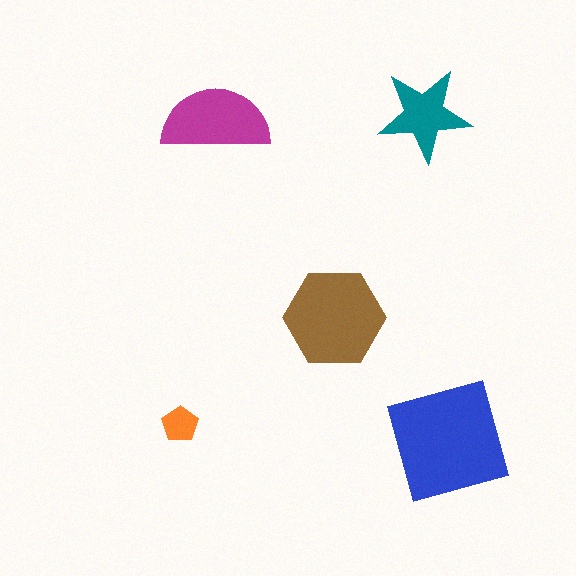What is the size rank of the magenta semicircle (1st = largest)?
3rd.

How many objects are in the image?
There are 5 objects in the image.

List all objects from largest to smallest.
The blue square, the brown hexagon, the magenta semicircle, the teal star, the orange pentagon.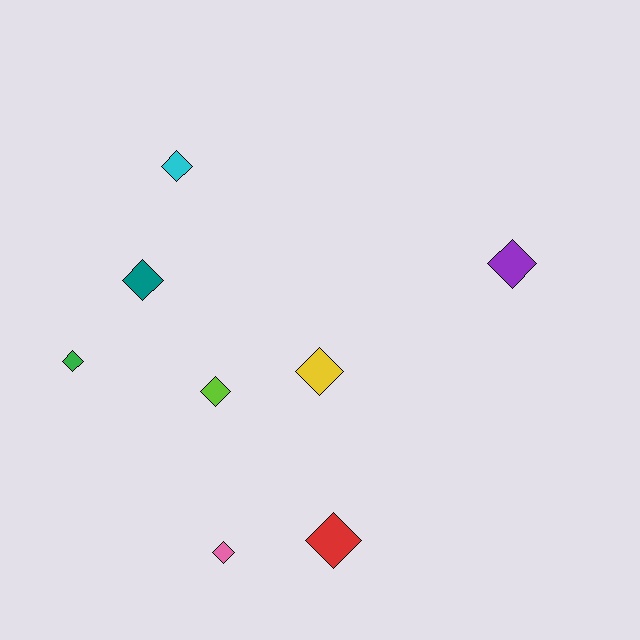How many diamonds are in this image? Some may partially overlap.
There are 8 diamonds.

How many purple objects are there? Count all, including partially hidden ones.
There is 1 purple object.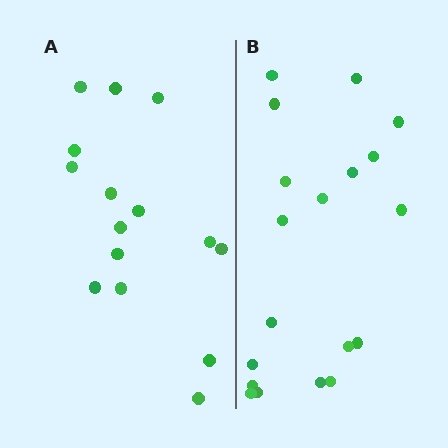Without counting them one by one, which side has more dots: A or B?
Region B (the right region) has more dots.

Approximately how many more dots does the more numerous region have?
Region B has about 4 more dots than region A.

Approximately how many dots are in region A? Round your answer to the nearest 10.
About 20 dots. (The exact count is 15, which rounds to 20.)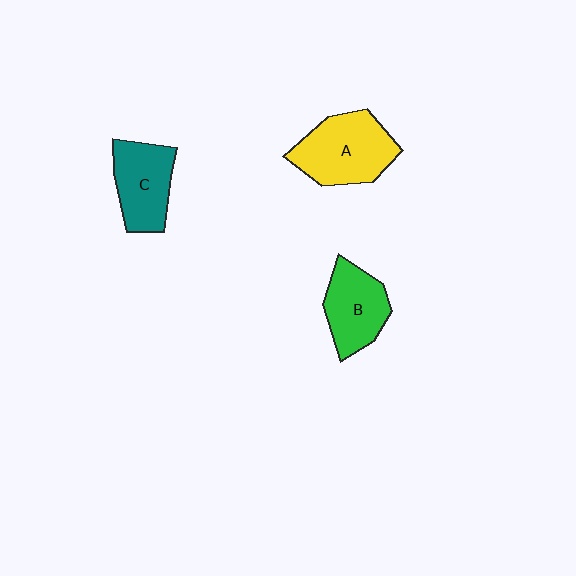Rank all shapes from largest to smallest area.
From largest to smallest: A (yellow), C (teal), B (green).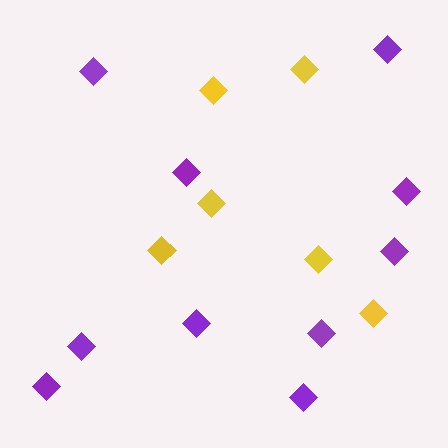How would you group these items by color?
There are 2 groups: one group of purple diamonds (10) and one group of yellow diamonds (6).